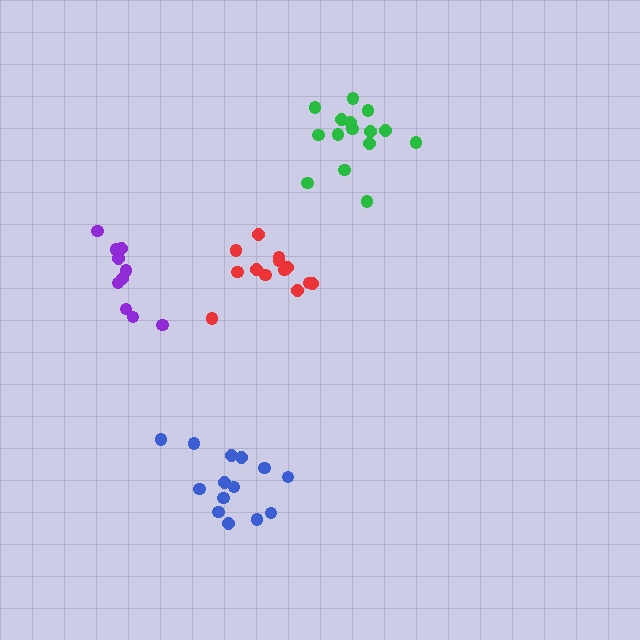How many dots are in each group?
Group 1: 10 dots, Group 2: 15 dots, Group 3: 14 dots, Group 4: 13 dots (52 total).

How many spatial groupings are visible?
There are 4 spatial groupings.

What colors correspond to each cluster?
The clusters are colored: purple, green, blue, red.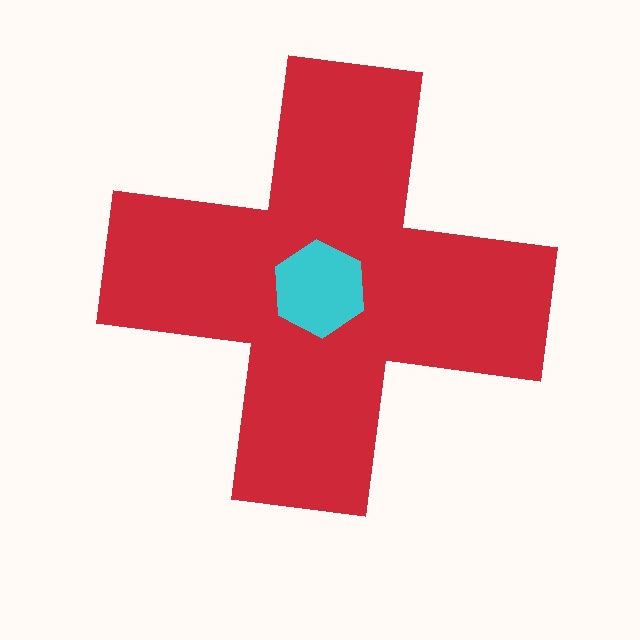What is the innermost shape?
The cyan hexagon.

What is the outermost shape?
The red cross.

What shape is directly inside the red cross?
The cyan hexagon.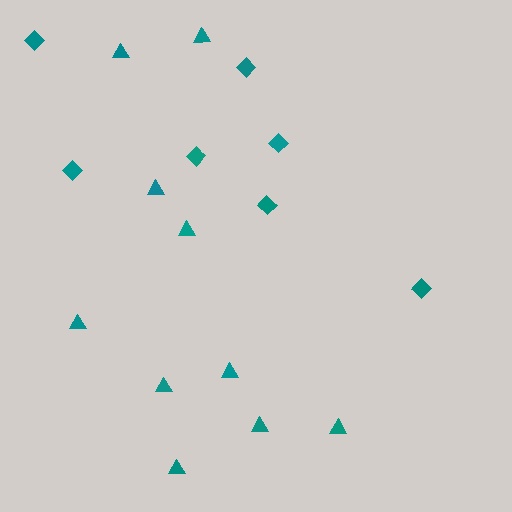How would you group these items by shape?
There are 2 groups: one group of diamonds (7) and one group of triangles (10).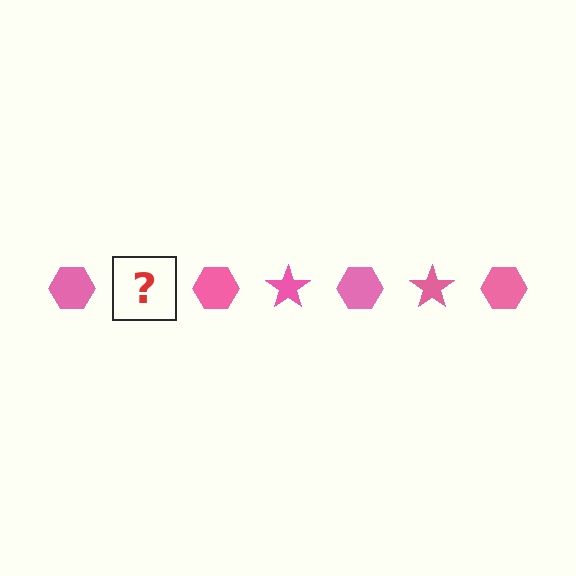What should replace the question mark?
The question mark should be replaced with a pink star.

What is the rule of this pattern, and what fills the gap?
The rule is that the pattern cycles through hexagon, star shapes in pink. The gap should be filled with a pink star.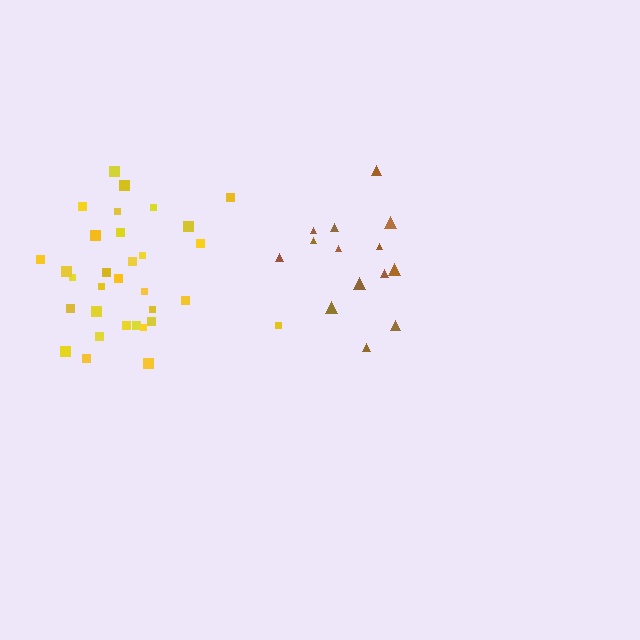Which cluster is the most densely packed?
Yellow.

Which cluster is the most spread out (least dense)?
Brown.